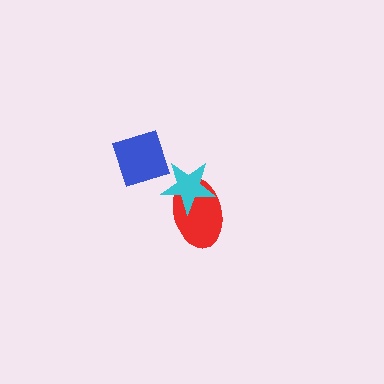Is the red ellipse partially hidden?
Yes, it is partially covered by another shape.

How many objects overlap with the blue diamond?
0 objects overlap with the blue diamond.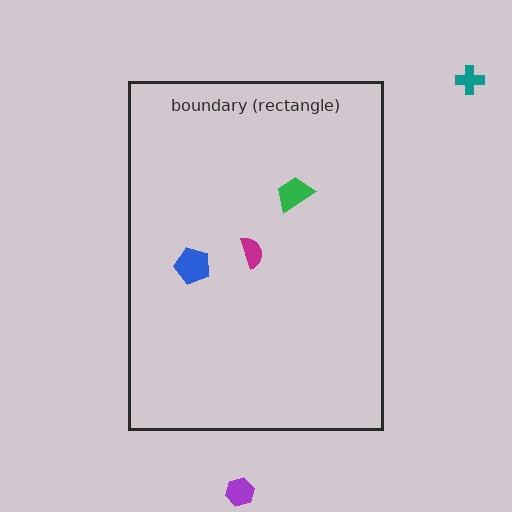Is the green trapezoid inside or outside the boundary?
Inside.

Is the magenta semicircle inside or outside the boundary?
Inside.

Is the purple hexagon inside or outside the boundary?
Outside.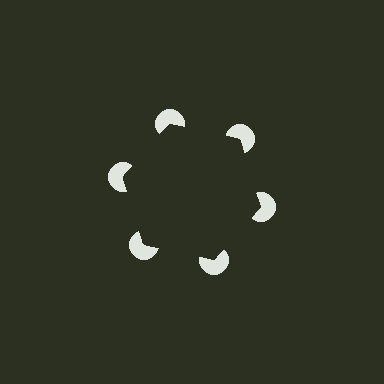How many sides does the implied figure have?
6 sides.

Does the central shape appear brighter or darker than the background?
It typically appears slightly darker than the background, even though no actual brightness change is drawn.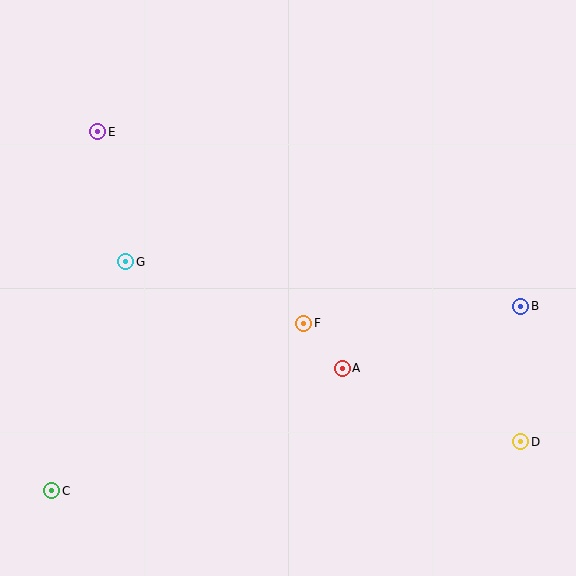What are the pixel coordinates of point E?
Point E is at (98, 132).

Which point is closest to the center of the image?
Point F at (304, 323) is closest to the center.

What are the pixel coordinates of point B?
Point B is at (521, 306).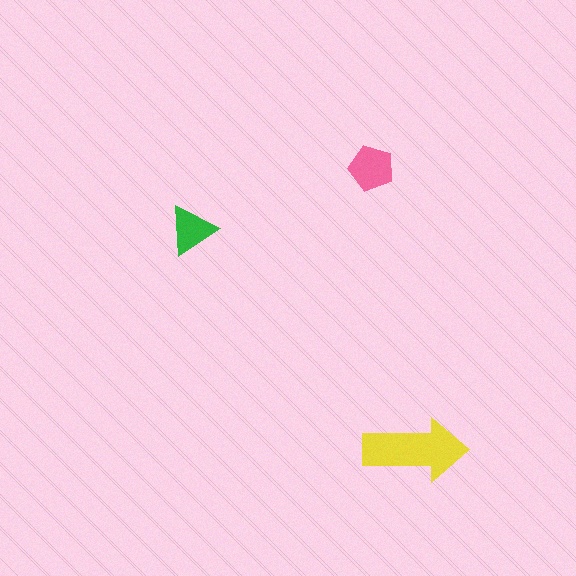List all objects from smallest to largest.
The green triangle, the pink pentagon, the yellow arrow.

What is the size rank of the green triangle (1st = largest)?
3rd.